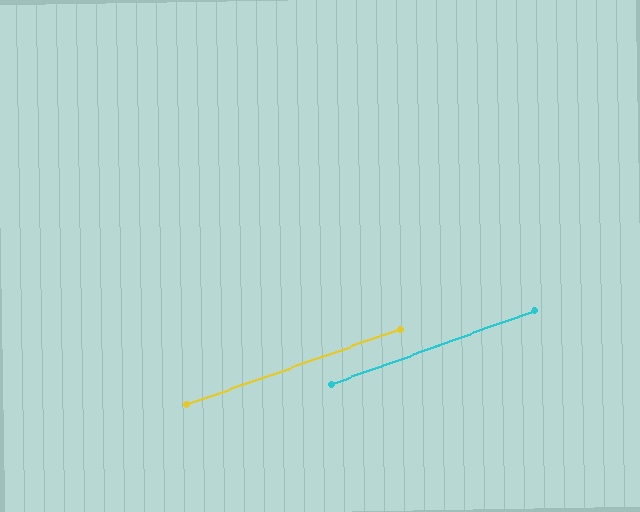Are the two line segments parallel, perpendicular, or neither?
Parallel — their directions differ by only 0.5°.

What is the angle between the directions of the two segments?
Approximately 1 degree.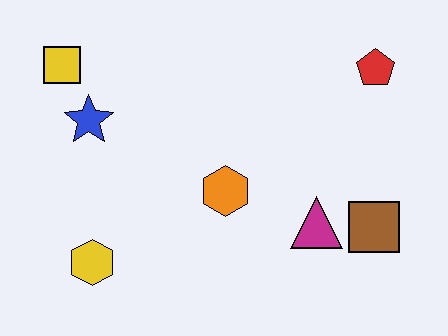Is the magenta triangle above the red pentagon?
No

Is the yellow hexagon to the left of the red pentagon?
Yes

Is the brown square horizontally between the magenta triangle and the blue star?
No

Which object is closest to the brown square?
The magenta triangle is closest to the brown square.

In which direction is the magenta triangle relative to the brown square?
The magenta triangle is to the left of the brown square.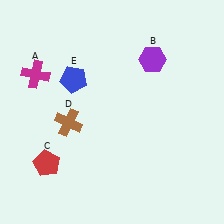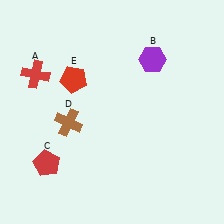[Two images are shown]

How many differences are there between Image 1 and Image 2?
There are 2 differences between the two images.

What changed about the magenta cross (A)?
In Image 1, A is magenta. In Image 2, it changed to red.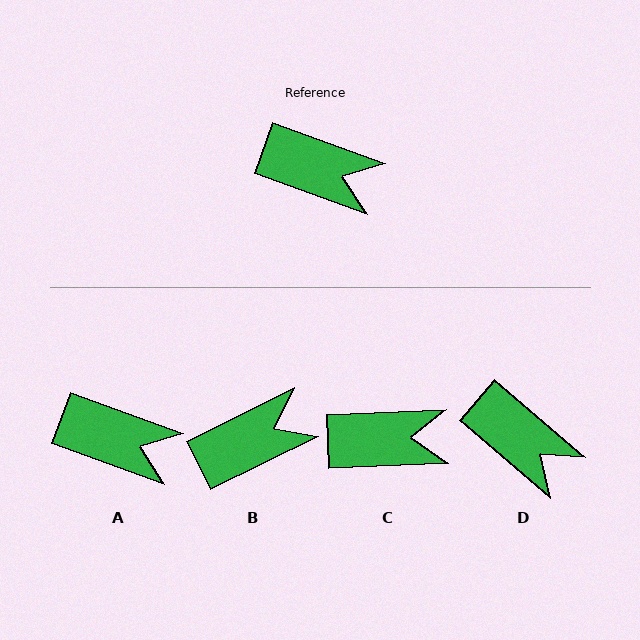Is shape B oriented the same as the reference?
No, it is off by about 46 degrees.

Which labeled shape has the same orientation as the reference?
A.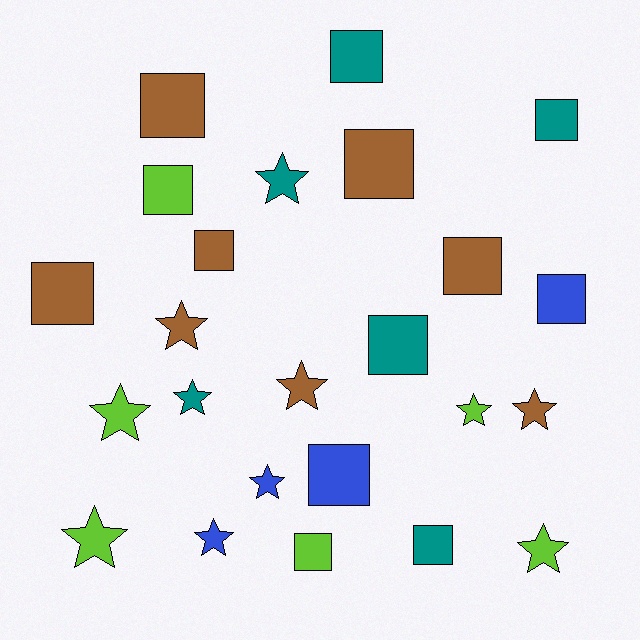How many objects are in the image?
There are 24 objects.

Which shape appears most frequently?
Square, with 13 objects.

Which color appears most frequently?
Brown, with 8 objects.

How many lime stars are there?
There are 4 lime stars.